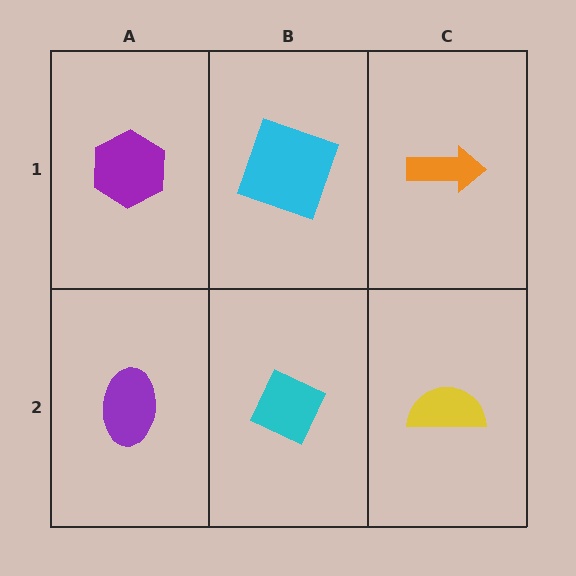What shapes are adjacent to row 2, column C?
An orange arrow (row 1, column C), a cyan diamond (row 2, column B).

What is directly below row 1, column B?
A cyan diamond.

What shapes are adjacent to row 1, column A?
A purple ellipse (row 2, column A), a cyan square (row 1, column B).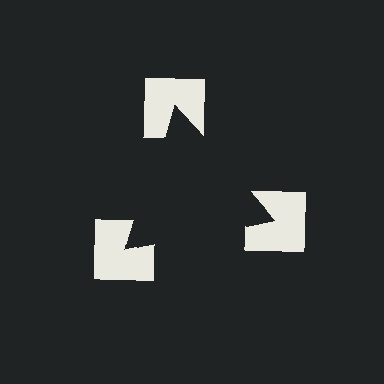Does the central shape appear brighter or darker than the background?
It typically appears slightly darker than the background, even though no actual brightness change is drawn.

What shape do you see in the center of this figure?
An illusory triangle — its edges are inferred from the aligned wedge cuts in the notched squares, not physically drawn.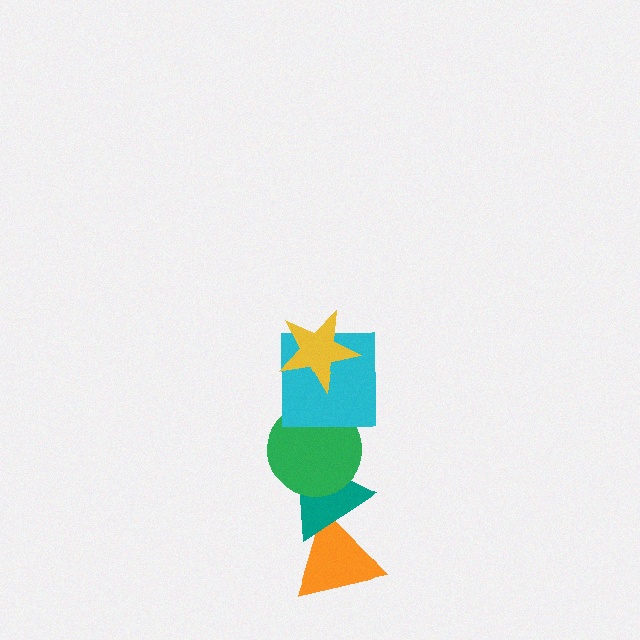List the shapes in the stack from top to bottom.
From top to bottom: the yellow star, the cyan square, the green circle, the teal triangle, the orange triangle.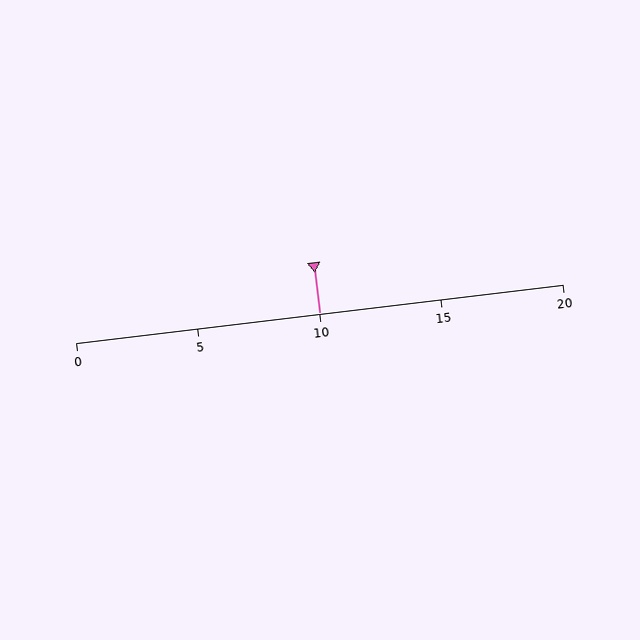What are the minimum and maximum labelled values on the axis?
The axis runs from 0 to 20.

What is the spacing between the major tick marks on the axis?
The major ticks are spaced 5 apart.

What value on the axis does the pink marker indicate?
The marker indicates approximately 10.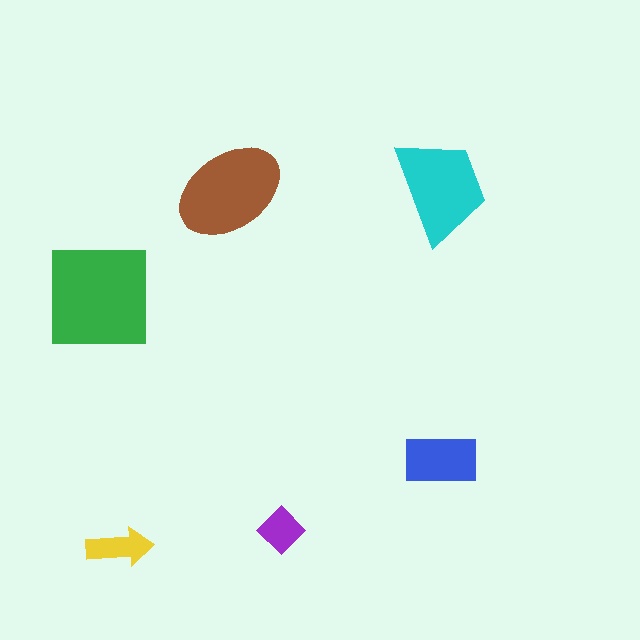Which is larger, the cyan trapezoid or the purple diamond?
The cyan trapezoid.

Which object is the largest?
The green square.